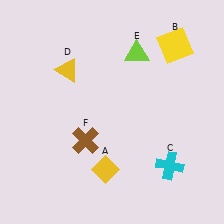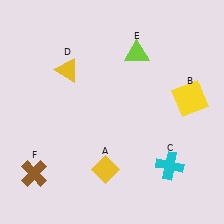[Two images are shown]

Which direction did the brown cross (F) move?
The brown cross (F) moved left.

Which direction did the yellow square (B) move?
The yellow square (B) moved down.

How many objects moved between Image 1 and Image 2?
2 objects moved between the two images.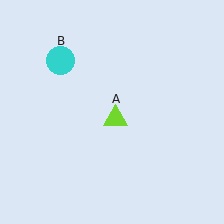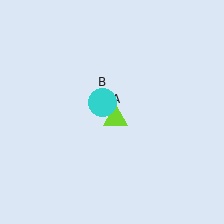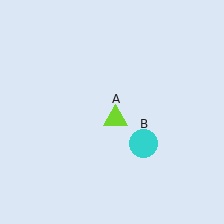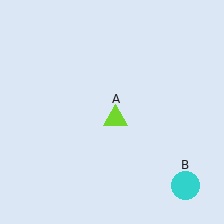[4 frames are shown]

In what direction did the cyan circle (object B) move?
The cyan circle (object B) moved down and to the right.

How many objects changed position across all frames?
1 object changed position: cyan circle (object B).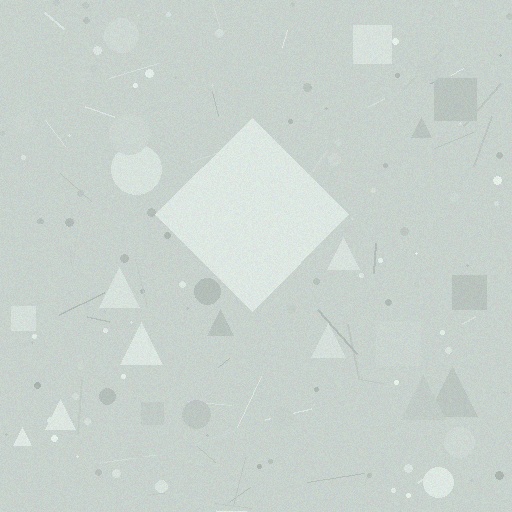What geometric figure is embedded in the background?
A diamond is embedded in the background.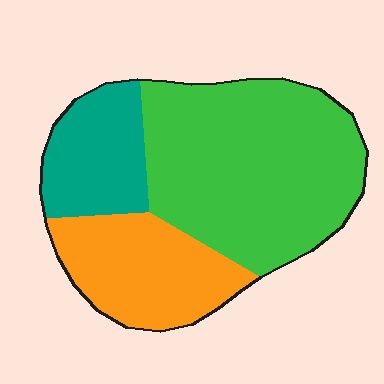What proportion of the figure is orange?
Orange covers 26% of the figure.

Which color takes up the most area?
Green, at roughly 55%.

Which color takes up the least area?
Teal, at roughly 20%.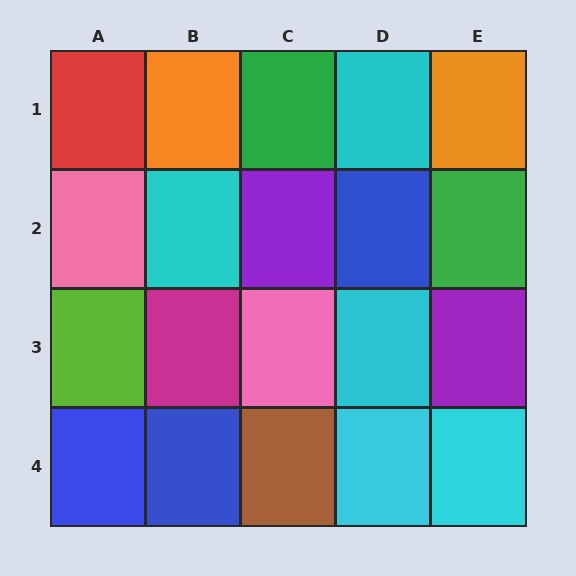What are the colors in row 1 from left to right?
Red, orange, green, cyan, orange.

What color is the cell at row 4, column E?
Cyan.